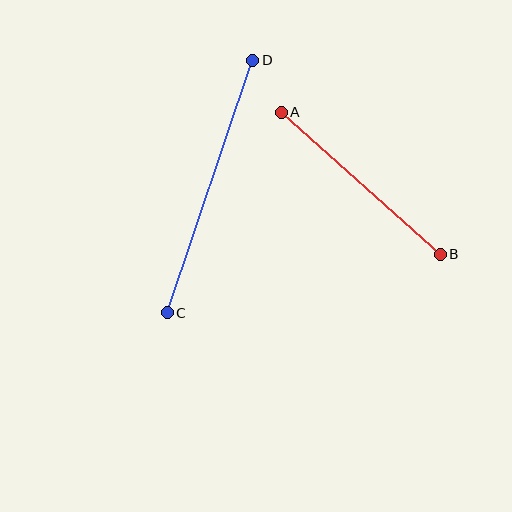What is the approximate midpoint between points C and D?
The midpoint is at approximately (210, 186) pixels.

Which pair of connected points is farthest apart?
Points C and D are farthest apart.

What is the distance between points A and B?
The distance is approximately 213 pixels.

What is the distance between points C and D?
The distance is approximately 266 pixels.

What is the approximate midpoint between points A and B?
The midpoint is at approximately (361, 183) pixels.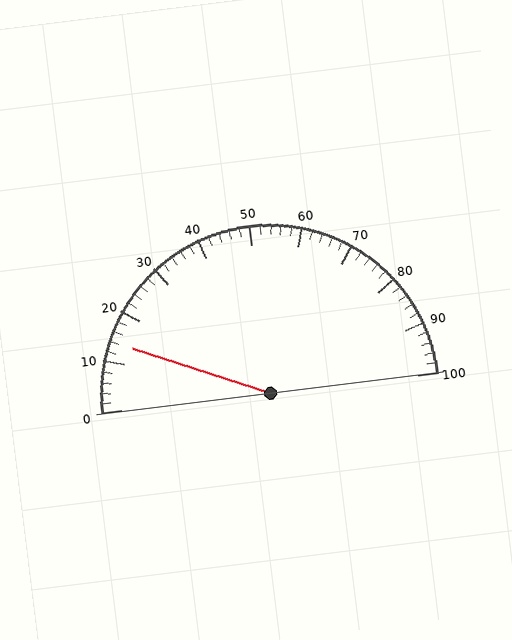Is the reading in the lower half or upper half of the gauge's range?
The reading is in the lower half of the range (0 to 100).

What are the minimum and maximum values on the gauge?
The gauge ranges from 0 to 100.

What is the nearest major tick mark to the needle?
The nearest major tick mark is 10.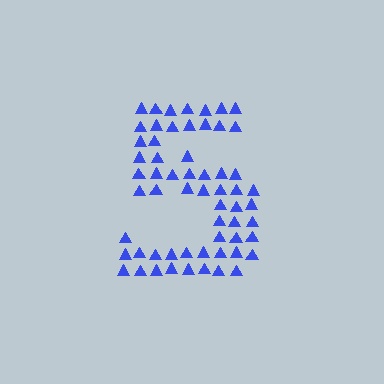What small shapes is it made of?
It is made of small triangles.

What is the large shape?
The large shape is the digit 5.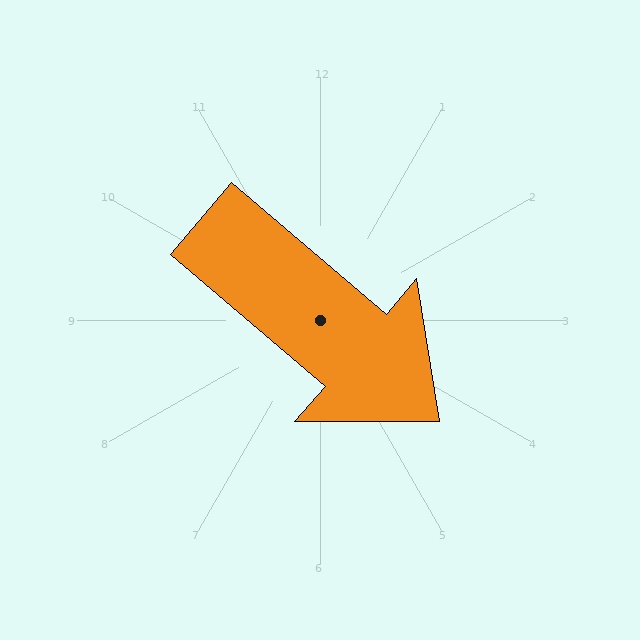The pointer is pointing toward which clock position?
Roughly 4 o'clock.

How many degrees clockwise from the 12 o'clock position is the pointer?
Approximately 130 degrees.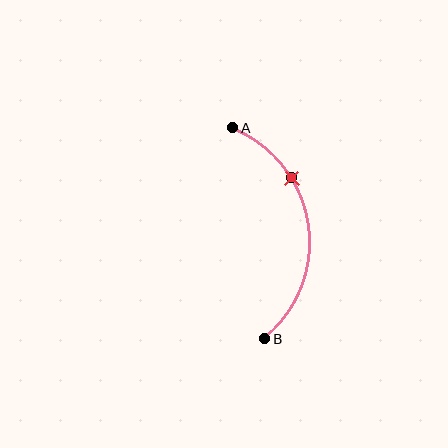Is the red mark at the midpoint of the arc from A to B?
No. The red mark lies on the arc but is closer to endpoint A. The arc midpoint would be at the point on the curve equidistant along the arc from both A and B.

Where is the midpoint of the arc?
The arc midpoint is the point on the curve farthest from the straight line joining A and B. It sits to the right of that line.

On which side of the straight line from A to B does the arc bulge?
The arc bulges to the right of the straight line connecting A and B.